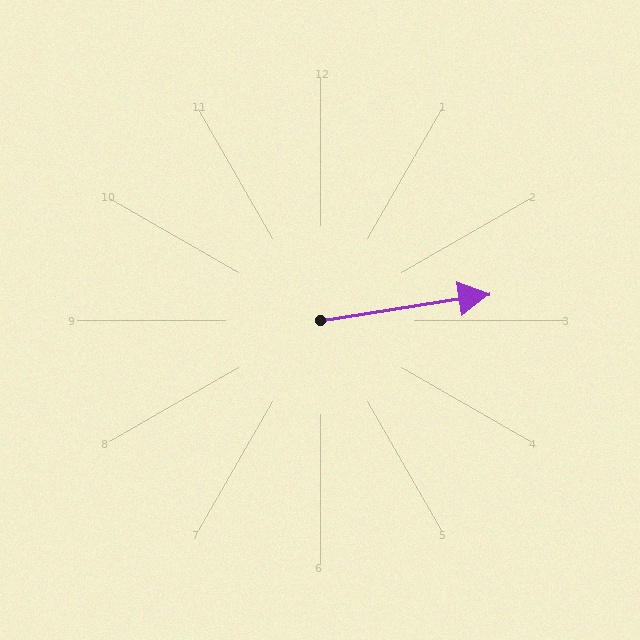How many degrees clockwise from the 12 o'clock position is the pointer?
Approximately 81 degrees.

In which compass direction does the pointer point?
East.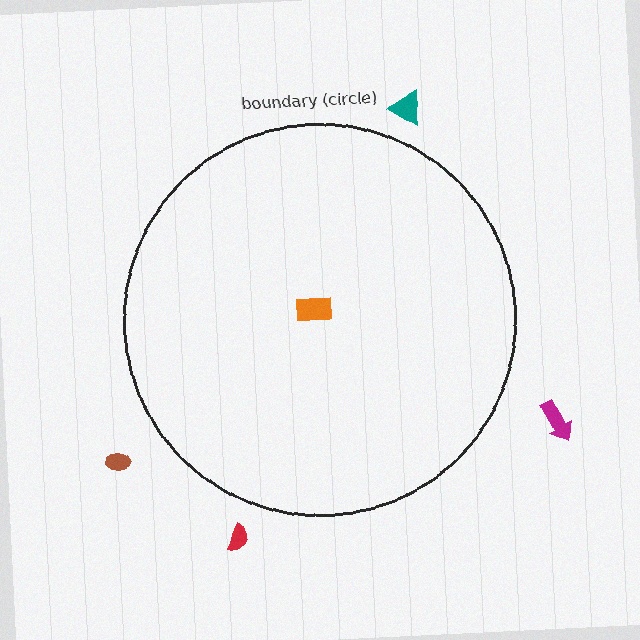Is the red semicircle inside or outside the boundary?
Outside.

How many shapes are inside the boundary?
1 inside, 4 outside.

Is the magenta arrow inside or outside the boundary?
Outside.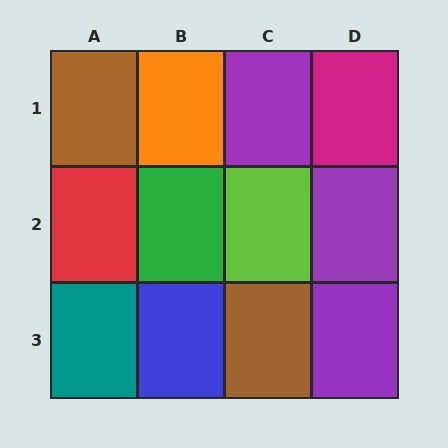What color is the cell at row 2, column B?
Green.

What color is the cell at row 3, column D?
Purple.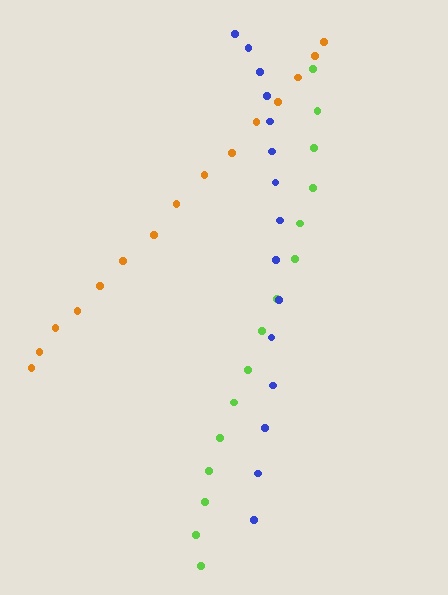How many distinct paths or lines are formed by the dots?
There are 3 distinct paths.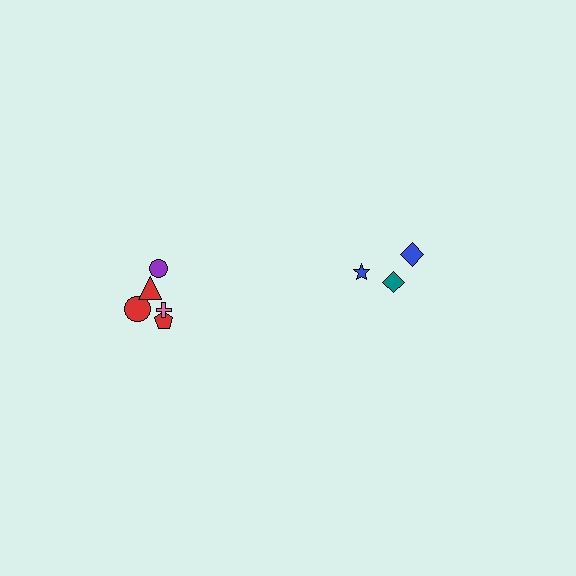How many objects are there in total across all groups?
There are 8 objects.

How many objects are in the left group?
There are 5 objects.